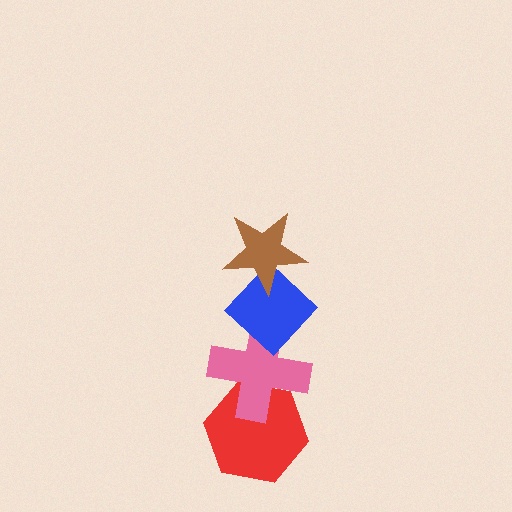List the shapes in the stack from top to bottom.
From top to bottom: the brown star, the blue diamond, the pink cross, the red hexagon.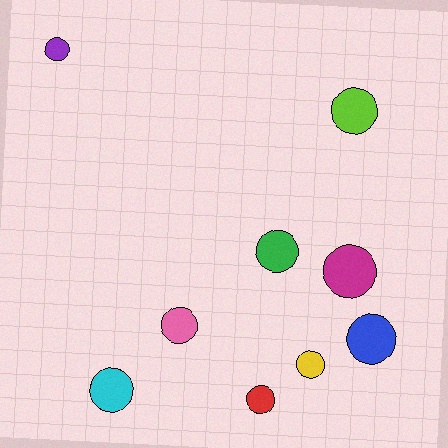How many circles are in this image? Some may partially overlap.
There are 9 circles.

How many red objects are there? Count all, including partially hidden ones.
There is 1 red object.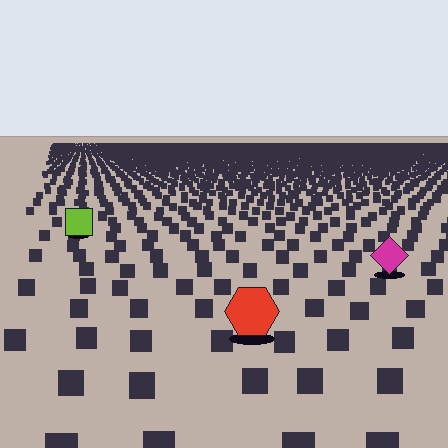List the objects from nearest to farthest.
From nearest to farthest: the red hexagon, the magenta diamond, the lime square.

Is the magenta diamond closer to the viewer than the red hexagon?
No. The red hexagon is closer — you can tell from the texture gradient: the ground texture is coarser near it.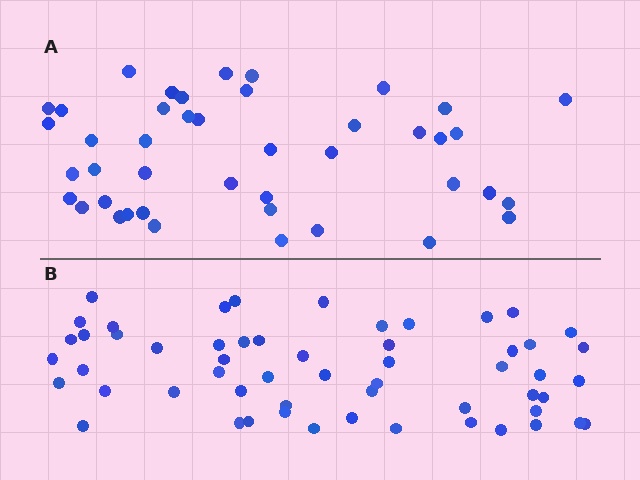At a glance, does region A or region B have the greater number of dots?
Region B (the bottom region) has more dots.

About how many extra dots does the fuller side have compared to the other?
Region B has approximately 15 more dots than region A.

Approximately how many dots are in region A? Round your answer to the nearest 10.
About 40 dots. (The exact count is 43, which rounds to 40.)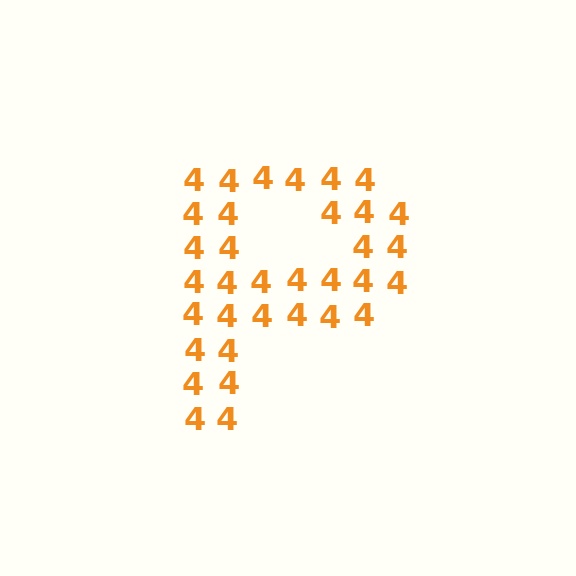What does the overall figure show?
The overall figure shows the letter P.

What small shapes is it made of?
It is made of small digit 4's.